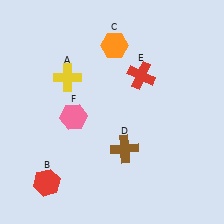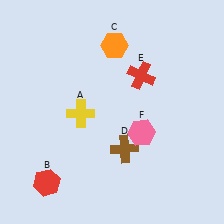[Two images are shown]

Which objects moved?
The objects that moved are: the yellow cross (A), the pink hexagon (F).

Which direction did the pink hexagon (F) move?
The pink hexagon (F) moved right.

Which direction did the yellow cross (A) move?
The yellow cross (A) moved down.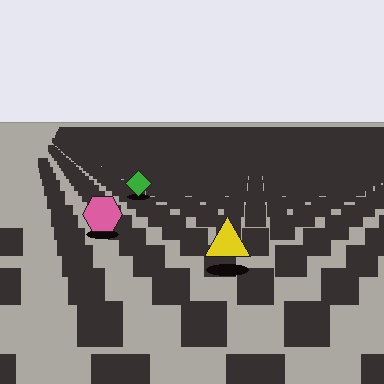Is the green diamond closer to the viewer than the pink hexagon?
No. The pink hexagon is closer — you can tell from the texture gradient: the ground texture is coarser near it.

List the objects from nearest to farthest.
From nearest to farthest: the yellow triangle, the pink hexagon, the green diamond.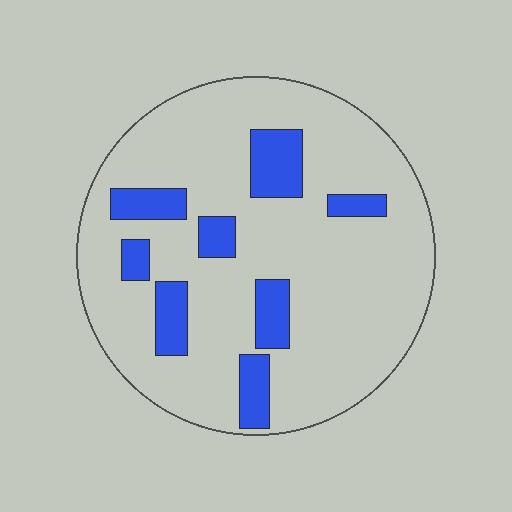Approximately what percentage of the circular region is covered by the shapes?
Approximately 15%.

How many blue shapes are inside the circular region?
8.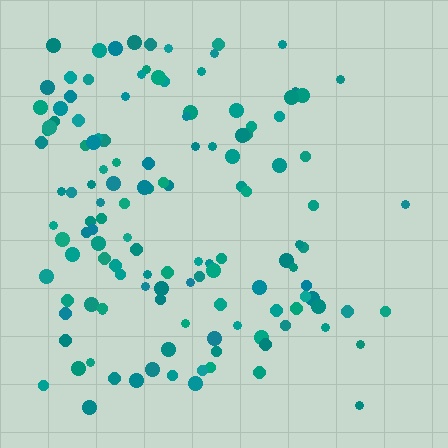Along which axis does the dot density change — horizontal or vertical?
Horizontal.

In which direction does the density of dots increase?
From right to left, with the left side densest.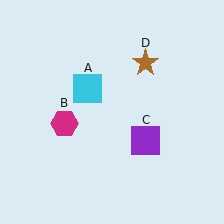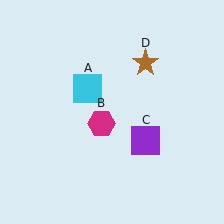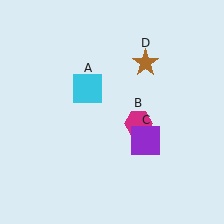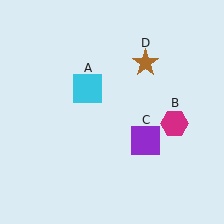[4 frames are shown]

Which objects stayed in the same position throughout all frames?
Cyan square (object A) and purple square (object C) and brown star (object D) remained stationary.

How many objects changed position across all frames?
1 object changed position: magenta hexagon (object B).